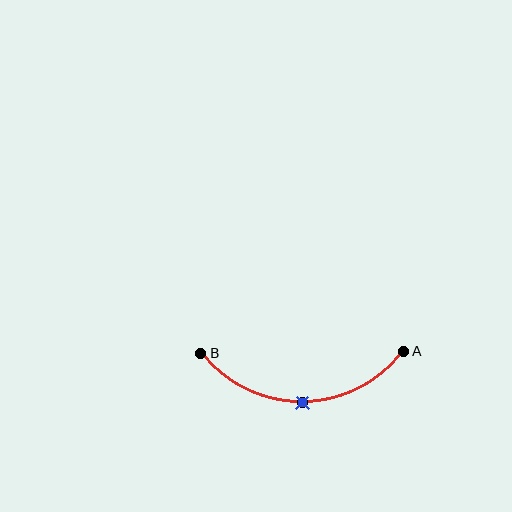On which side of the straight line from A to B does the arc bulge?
The arc bulges below the straight line connecting A and B.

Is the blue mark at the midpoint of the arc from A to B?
Yes. The blue mark lies on the arc at equal arc-length from both A and B — it is the arc midpoint.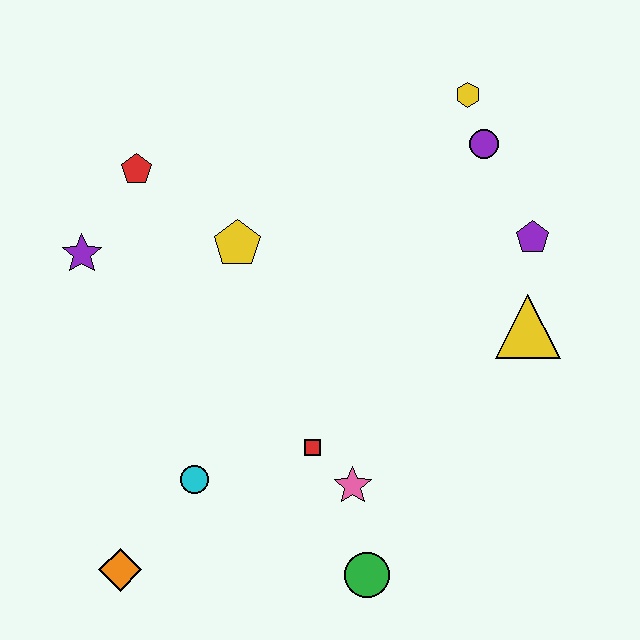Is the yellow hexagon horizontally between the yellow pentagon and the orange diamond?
No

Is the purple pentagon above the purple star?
Yes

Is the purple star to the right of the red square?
No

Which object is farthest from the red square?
The yellow hexagon is farthest from the red square.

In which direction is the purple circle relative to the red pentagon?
The purple circle is to the right of the red pentagon.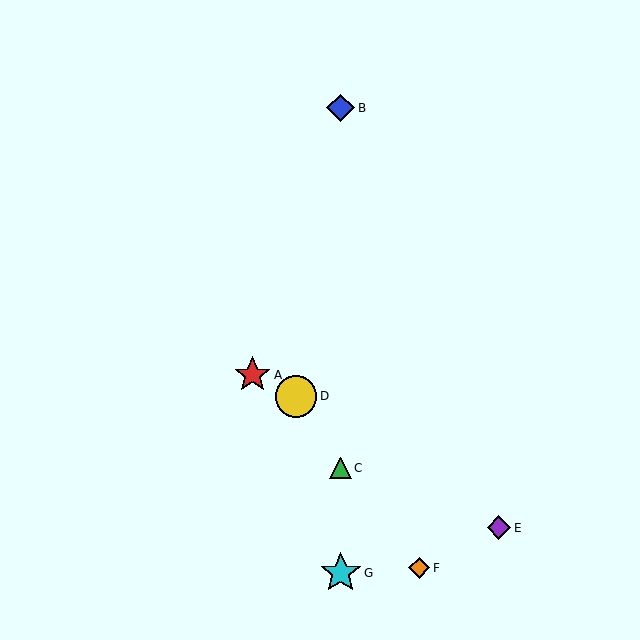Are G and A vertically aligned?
No, G is at x≈341 and A is at x≈253.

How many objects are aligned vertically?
3 objects (B, C, G) are aligned vertically.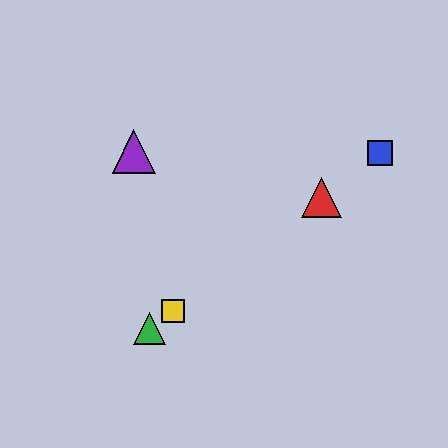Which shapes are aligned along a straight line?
The red triangle, the blue square, the green triangle, the yellow square are aligned along a straight line.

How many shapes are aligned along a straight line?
4 shapes (the red triangle, the blue square, the green triangle, the yellow square) are aligned along a straight line.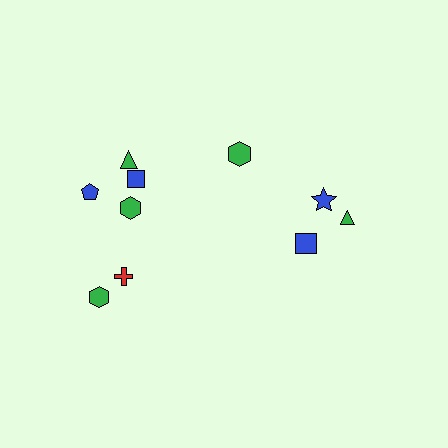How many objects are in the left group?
There are 6 objects.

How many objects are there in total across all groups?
There are 10 objects.